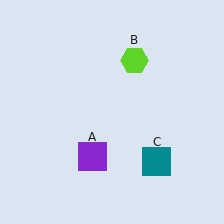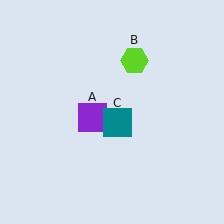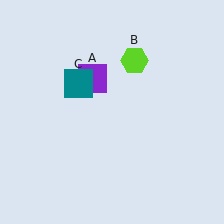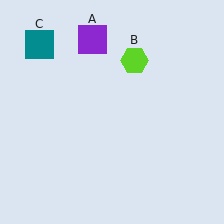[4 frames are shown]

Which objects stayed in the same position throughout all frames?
Lime hexagon (object B) remained stationary.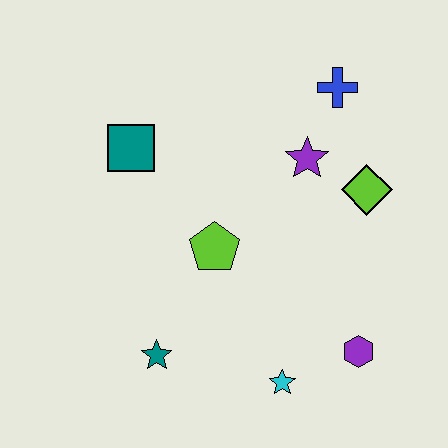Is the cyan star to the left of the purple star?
Yes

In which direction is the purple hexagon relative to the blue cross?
The purple hexagon is below the blue cross.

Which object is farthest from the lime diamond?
The teal star is farthest from the lime diamond.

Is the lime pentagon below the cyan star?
No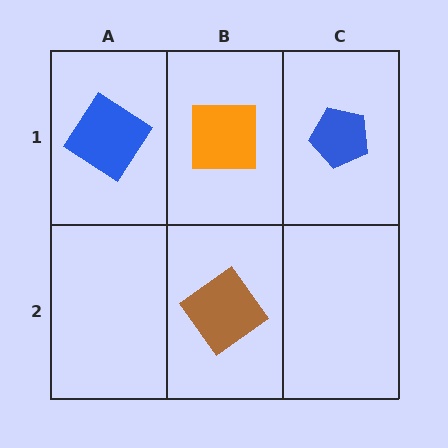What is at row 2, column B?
A brown diamond.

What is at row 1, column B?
An orange square.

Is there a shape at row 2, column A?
No, that cell is empty.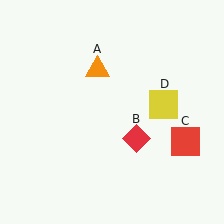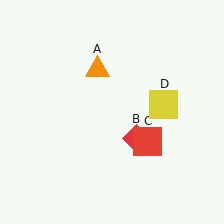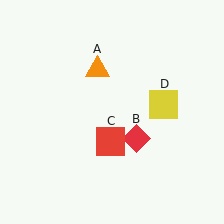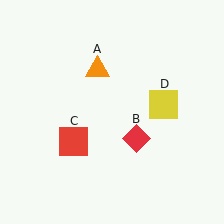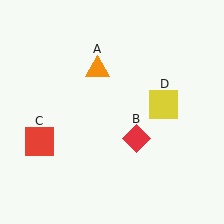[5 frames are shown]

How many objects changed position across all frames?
1 object changed position: red square (object C).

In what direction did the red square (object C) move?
The red square (object C) moved left.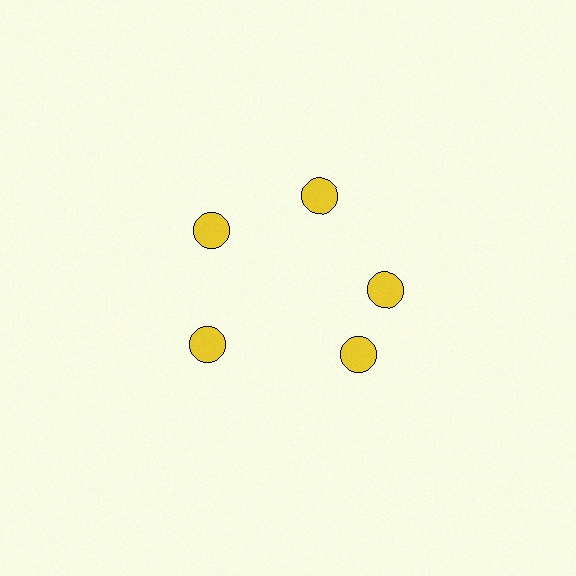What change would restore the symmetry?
The symmetry would be restored by rotating it back into even spacing with its neighbors so that all 5 circles sit at equal angles and equal distance from the center.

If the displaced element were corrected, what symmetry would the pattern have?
It would have 5-fold rotational symmetry — the pattern would map onto itself every 72 degrees.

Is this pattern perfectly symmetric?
No. The 5 yellow circles are arranged in a ring, but one element near the 5 o'clock position is rotated out of alignment along the ring, breaking the 5-fold rotational symmetry.